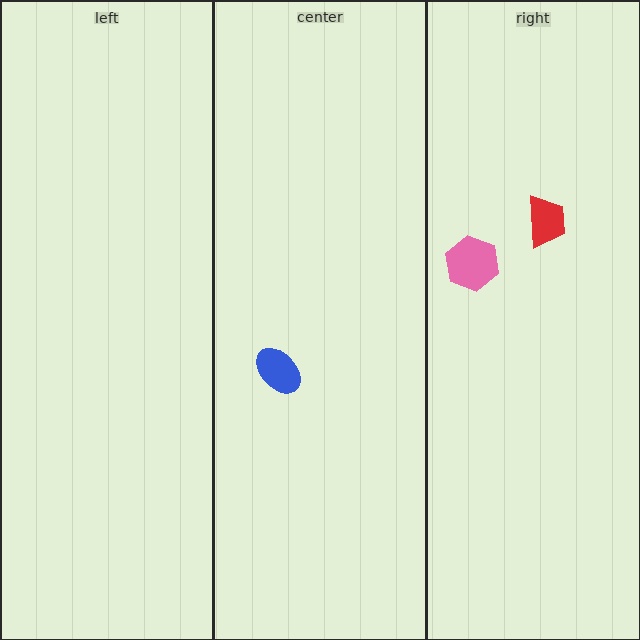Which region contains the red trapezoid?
The right region.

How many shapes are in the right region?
2.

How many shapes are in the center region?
1.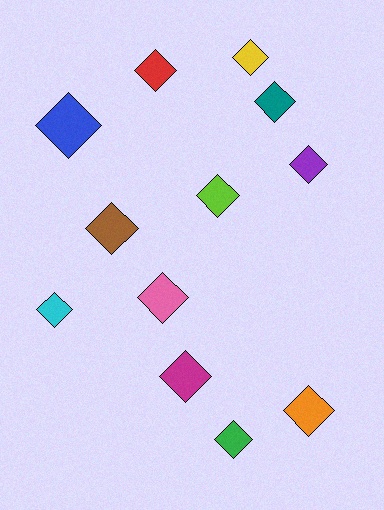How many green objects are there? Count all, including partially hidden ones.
There is 1 green object.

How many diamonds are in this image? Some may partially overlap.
There are 12 diamonds.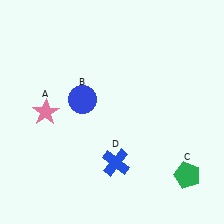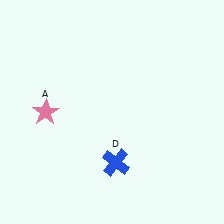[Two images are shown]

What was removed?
The green pentagon (C), the blue circle (B) were removed in Image 2.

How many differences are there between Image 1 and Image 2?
There are 2 differences between the two images.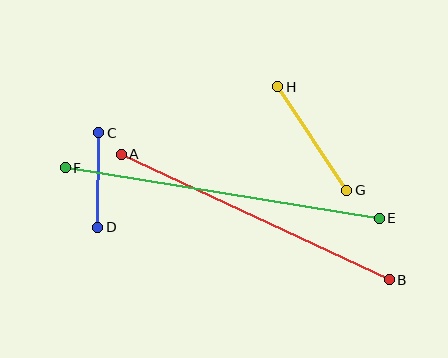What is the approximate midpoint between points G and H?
The midpoint is at approximately (312, 138) pixels.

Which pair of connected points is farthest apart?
Points E and F are farthest apart.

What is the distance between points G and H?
The distance is approximately 124 pixels.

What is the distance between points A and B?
The distance is approximately 296 pixels.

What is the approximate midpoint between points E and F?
The midpoint is at approximately (222, 193) pixels.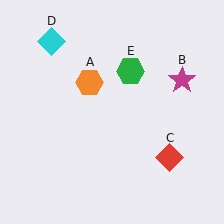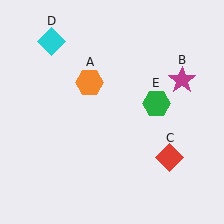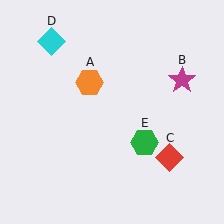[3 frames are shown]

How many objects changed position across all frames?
1 object changed position: green hexagon (object E).